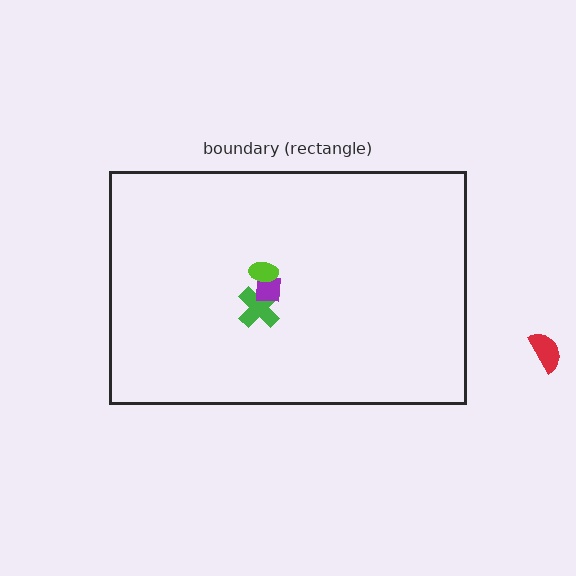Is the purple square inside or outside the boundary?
Inside.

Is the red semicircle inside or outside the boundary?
Outside.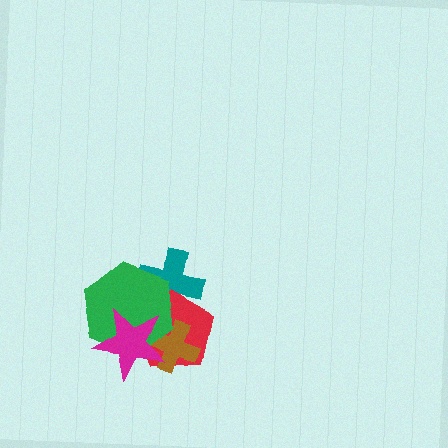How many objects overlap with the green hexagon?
4 objects overlap with the green hexagon.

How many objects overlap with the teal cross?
2 objects overlap with the teal cross.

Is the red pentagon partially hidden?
Yes, it is partially covered by another shape.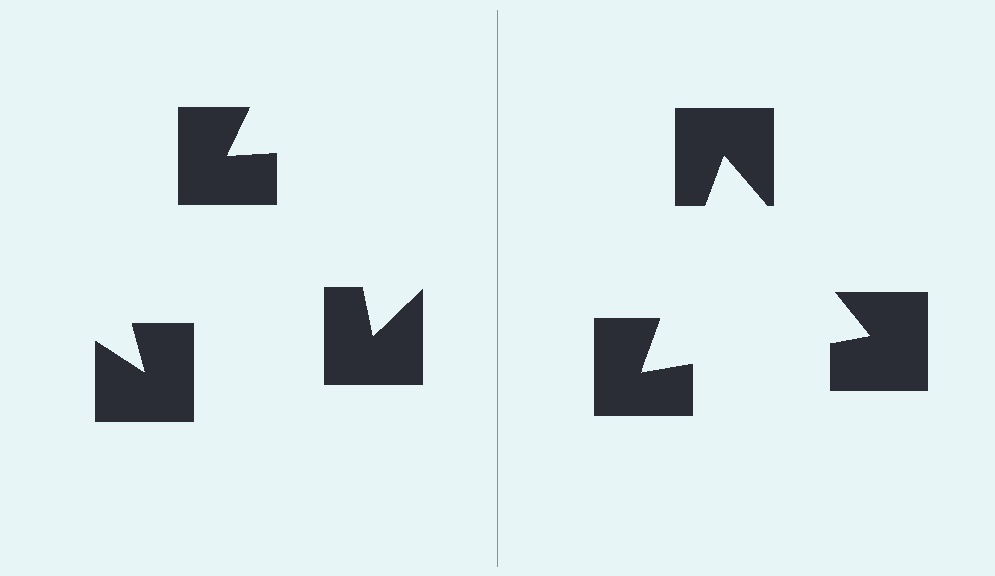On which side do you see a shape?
An illusory triangle appears on the right side. On the left side the wedge cuts are rotated, so no coherent shape forms.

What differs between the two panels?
The notched squares are positioned identically on both sides; only the wedge orientations differ. On the right they align to a triangle; on the left they are misaligned.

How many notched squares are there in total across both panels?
6 — 3 on each side.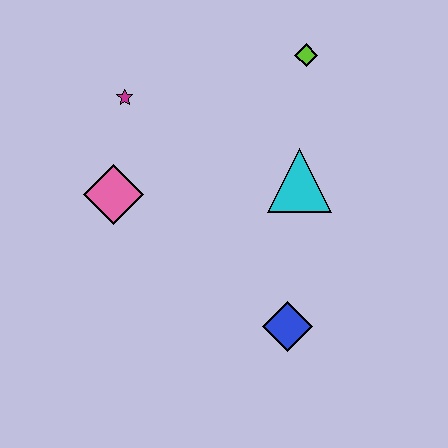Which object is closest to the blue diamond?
The cyan triangle is closest to the blue diamond.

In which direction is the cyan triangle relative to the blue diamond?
The cyan triangle is above the blue diamond.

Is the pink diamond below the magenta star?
Yes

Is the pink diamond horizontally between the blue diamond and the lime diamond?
No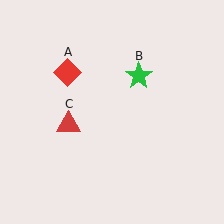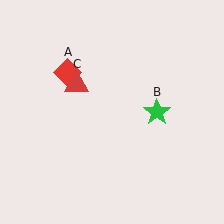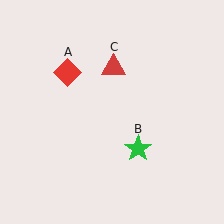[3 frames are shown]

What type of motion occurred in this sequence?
The green star (object B), red triangle (object C) rotated clockwise around the center of the scene.